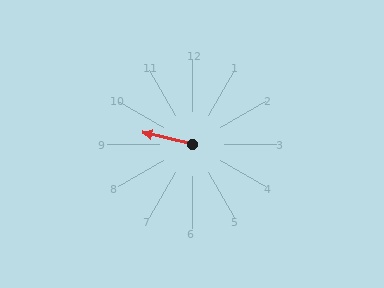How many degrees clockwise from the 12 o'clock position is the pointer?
Approximately 283 degrees.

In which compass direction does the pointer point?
West.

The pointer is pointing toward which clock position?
Roughly 9 o'clock.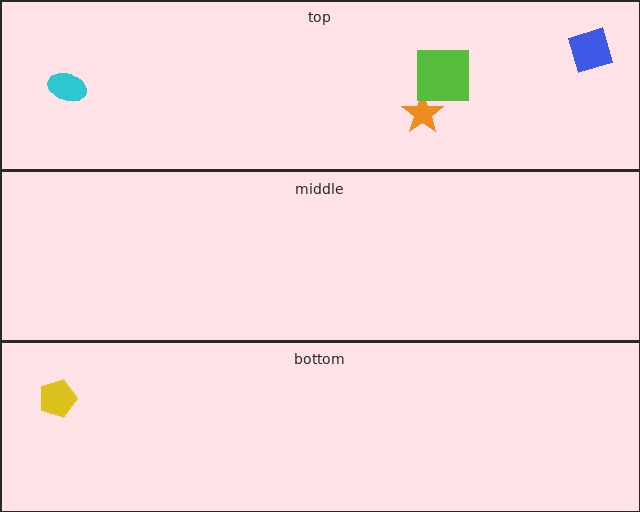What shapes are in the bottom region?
The yellow pentagon.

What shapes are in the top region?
The blue diamond, the orange star, the lime square, the cyan ellipse.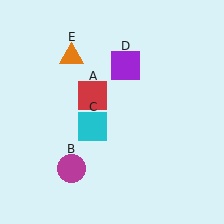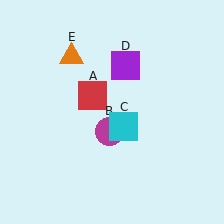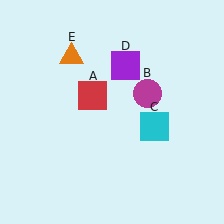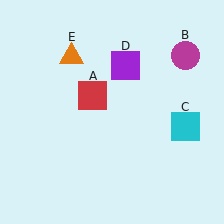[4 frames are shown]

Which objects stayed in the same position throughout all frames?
Red square (object A) and purple square (object D) and orange triangle (object E) remained stationary.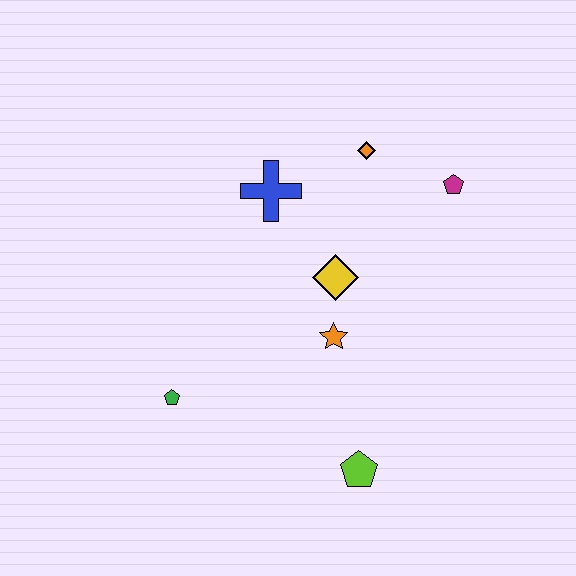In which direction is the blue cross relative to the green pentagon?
The blue cross is above the green pentagon.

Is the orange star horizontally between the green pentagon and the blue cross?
No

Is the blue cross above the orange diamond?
No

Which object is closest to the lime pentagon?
The orange star is closest to the lime pentagon.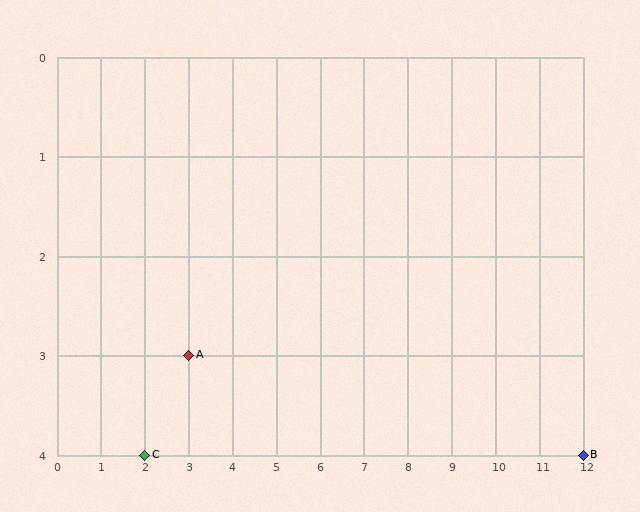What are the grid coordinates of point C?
Point C is at grid coordinates (2, 4).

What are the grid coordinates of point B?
Point B is at grid coordinates (12, 4).